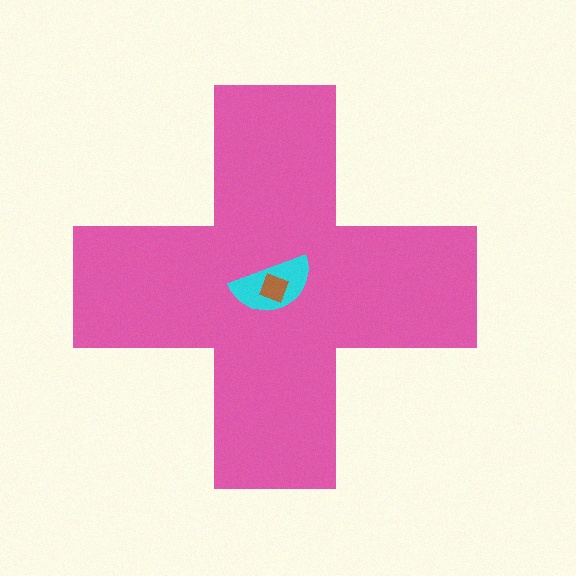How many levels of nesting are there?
3.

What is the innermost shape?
The brown square.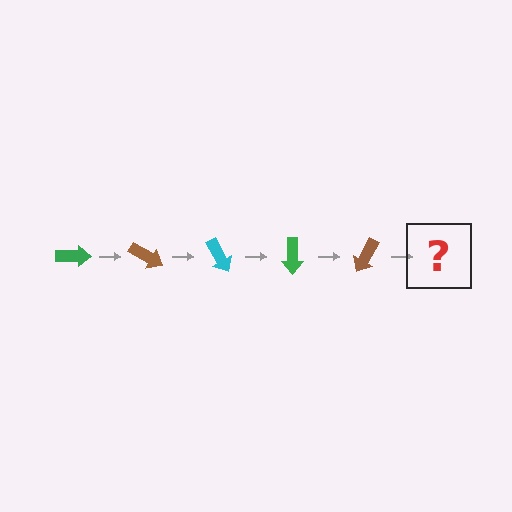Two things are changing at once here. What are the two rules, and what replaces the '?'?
The two rules are that it rotates 30 degrees each step and the color cycles through green, brown, and cyan. The '?' should be a cyan arrow, rotated 150 degrees from the start.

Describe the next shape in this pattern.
It should be a cyan arrow, rotated 150 degrees from the start.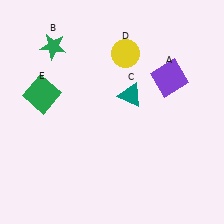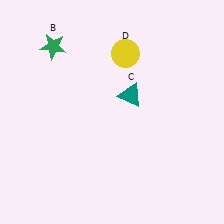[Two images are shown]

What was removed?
The green square (E), the purple square (A) were removed in Image 2.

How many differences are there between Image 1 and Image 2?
There are 2 differences between the two images.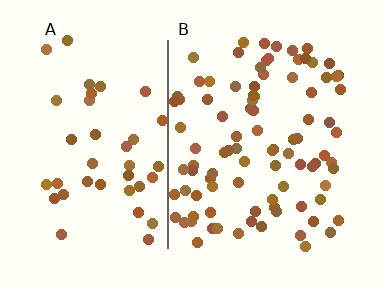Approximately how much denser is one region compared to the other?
Approximately 2.2× — region B over region A.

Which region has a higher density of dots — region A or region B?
B (the right).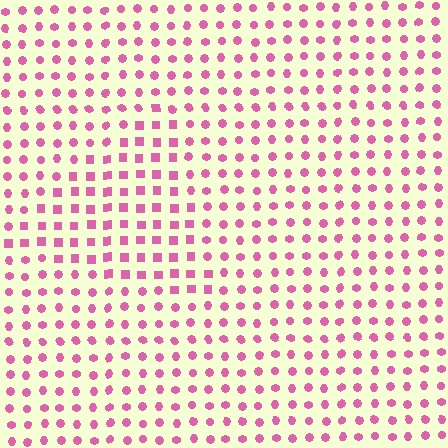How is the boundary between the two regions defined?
The boundary is defined by a change in element shape: squares inside vs. circles outside. All elements share the same color and spacing.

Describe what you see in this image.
The image is filled with small pink elements arranged in a uniform grid. A triangle-shaped region contains squares, while the surrounding area contains circles. The boundary is defined purely by the change in element shape.